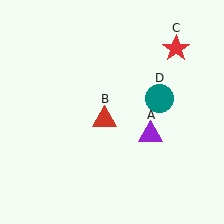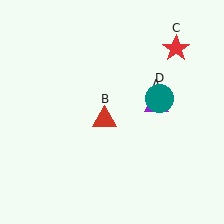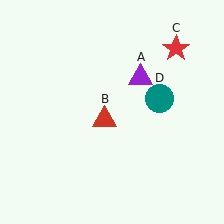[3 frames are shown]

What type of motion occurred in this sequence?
The purple triangle (object A) rotated counterclockwise around the center of the scene.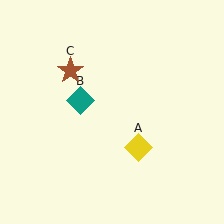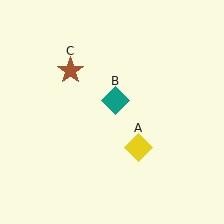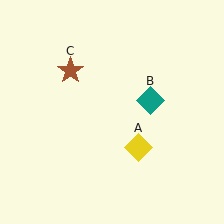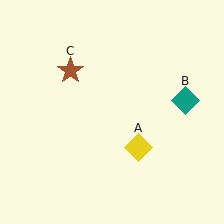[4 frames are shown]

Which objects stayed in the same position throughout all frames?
Yellow diamond (object A) and brown star (object C) remained stationary.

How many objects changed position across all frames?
1 object changed position: teal diamond (object B).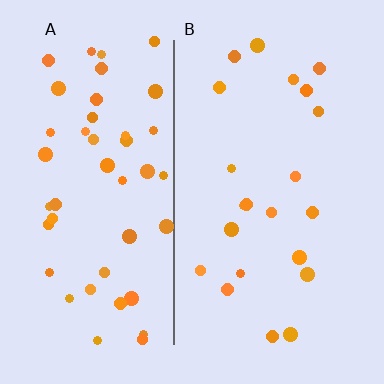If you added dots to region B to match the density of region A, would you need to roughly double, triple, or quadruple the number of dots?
Approximately double.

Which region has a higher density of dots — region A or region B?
A (the left).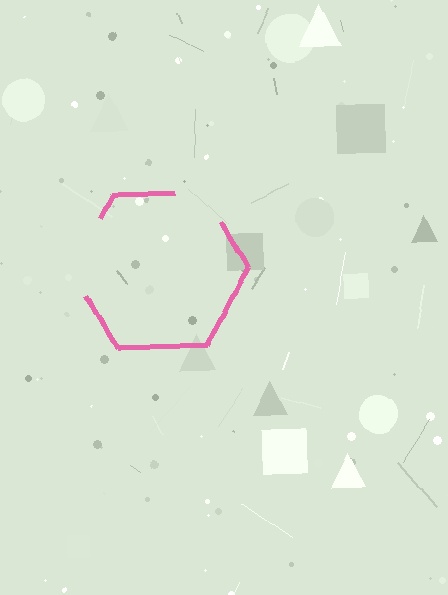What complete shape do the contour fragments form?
The contour fragments form a hexagon.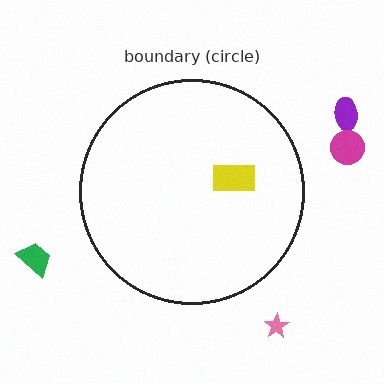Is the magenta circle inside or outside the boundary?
Outside.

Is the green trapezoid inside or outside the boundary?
Outside.